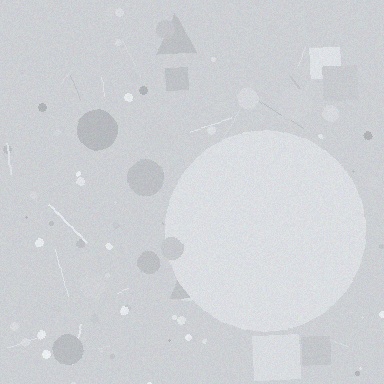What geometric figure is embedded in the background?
A circle is embedded in the background.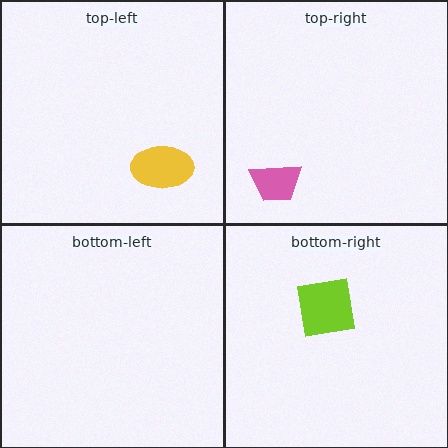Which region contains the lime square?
The bottom-right region.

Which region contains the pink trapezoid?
The top-right region.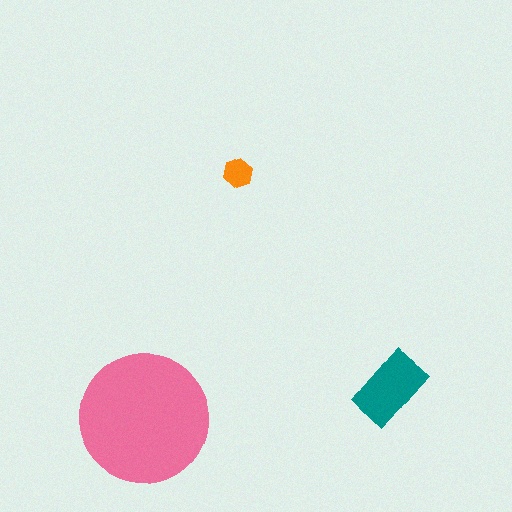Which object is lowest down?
The pink circle is bottommost.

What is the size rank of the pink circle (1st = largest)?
1st.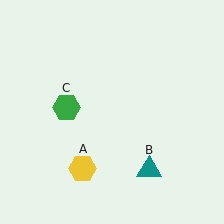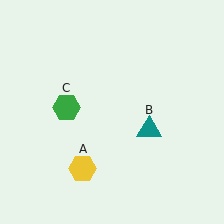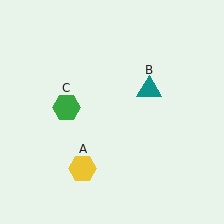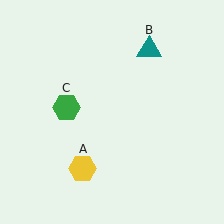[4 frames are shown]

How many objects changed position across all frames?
1 object changed position: teal triangle (object B).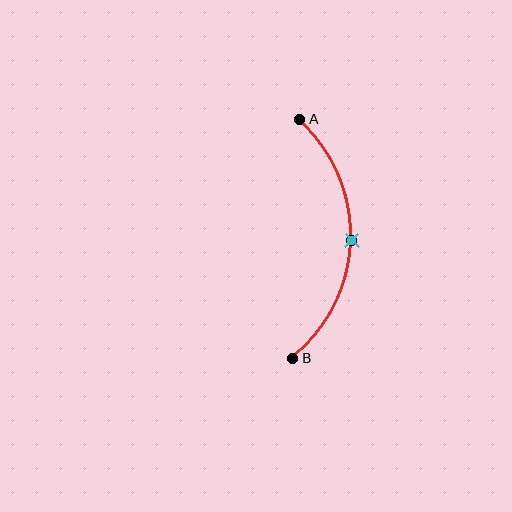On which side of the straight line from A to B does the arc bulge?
The arc bulges to the right of the straight line connecting A and B.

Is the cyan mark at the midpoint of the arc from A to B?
Yes. The cyan mark lies on the arc at equal arc-length from both A and B — it is the arc midpoint.